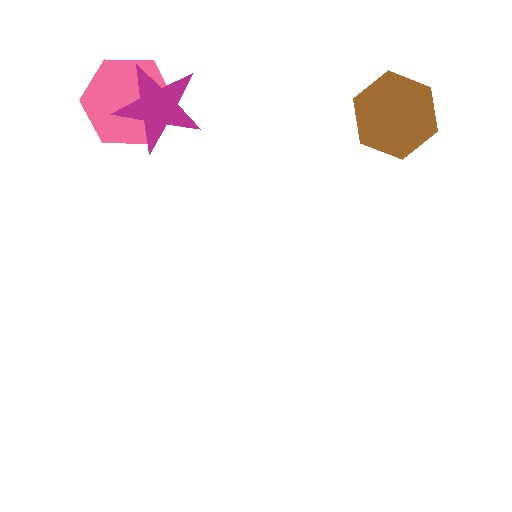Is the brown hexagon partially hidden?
No, no other shape covers it.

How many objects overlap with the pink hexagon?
1 object overlaps with the pink hexagon.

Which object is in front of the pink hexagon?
The magenta star is in front of the pink hexagon.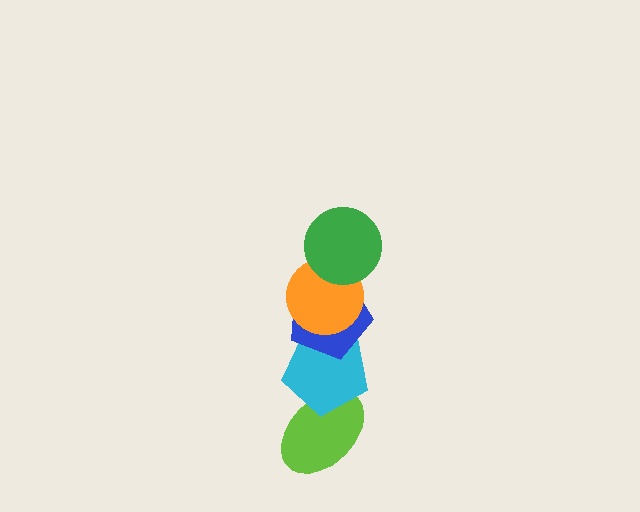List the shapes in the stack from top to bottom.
From top to bottom: the green circle, the orange circle, the blue pentagon, the cyan pentagon, the lime ellipse.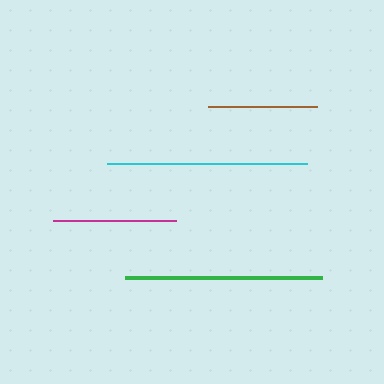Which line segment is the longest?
The cyan line is the longest at approximately 200 pixels.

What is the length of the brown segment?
The brown segment is approximately 109 pixels long.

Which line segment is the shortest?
The brown line is the shortest at approximately 109 pixels.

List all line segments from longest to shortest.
From longest to shortest: cyan, green, magenta, brown.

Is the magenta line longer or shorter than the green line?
The green line is longer than the magenta line.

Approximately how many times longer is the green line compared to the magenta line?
The green line is approximately 1.6 times the length of the magenta line.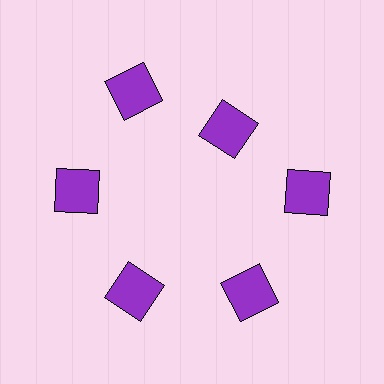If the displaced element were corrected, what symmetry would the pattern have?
It would have 6-fold rotational symmetry — the pattern would map onto itself every 60 degrees.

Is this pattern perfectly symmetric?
No. The 6 purple squares are arranged in a ring, but one element near the 1 o'clock position is pulled inward toward the center, breaking the 6-fold rotational symmetry.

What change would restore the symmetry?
The symmetry would be restored by moving it outward, back onto the ring so that all 6 squares sit at equal angles and equal distance from the center.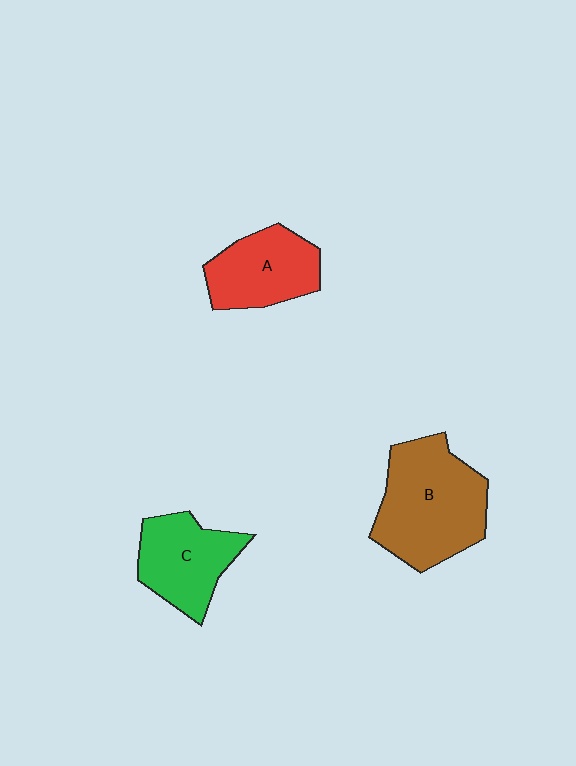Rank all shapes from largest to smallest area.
From largest to smallest: B (brown), C (green), A (red).